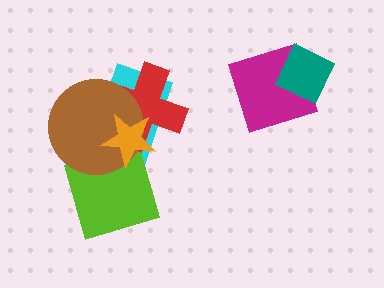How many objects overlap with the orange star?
4 objects overlap with the orange star.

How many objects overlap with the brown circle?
4 objects overlap with the brown circle.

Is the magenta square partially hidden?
Yes, it is partially covered by another shape.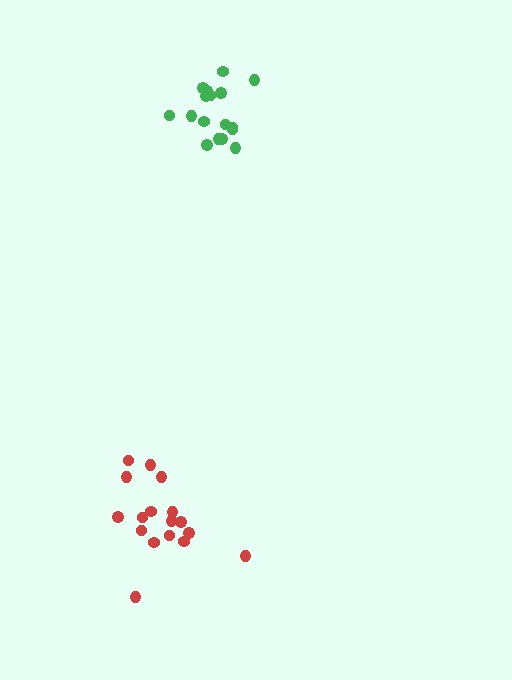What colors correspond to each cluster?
The clusters are colored: red, green.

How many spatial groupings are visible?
There are 2 spatial groupings.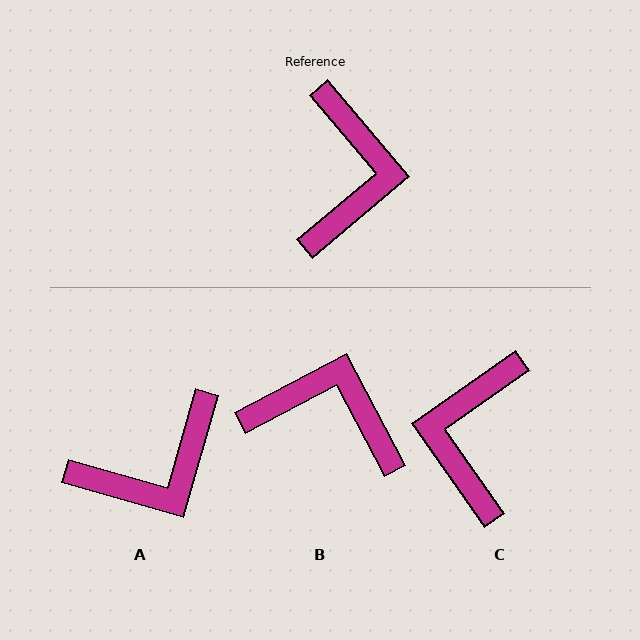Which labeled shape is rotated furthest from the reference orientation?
C, about 175 degrees away.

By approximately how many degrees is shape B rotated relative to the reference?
Approximately 78 degrees counter-clockwise.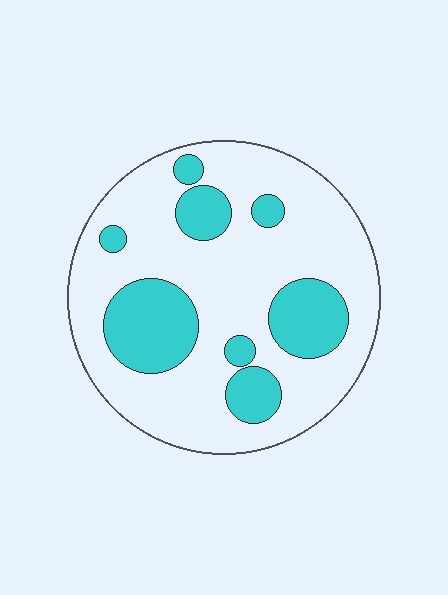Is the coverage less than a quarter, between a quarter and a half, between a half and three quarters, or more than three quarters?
Between a quarter and a half.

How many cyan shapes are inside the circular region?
8.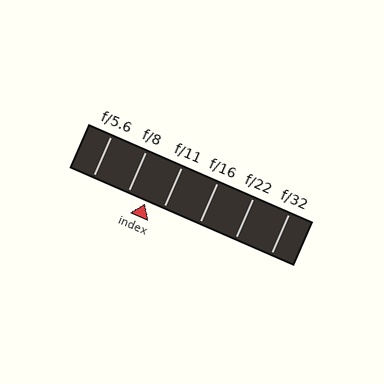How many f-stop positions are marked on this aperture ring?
There are 6 f-stop positions marked.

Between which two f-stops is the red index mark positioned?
The index mark is between f/8 and f/11.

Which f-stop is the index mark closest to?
The index mark is closest to f/11.